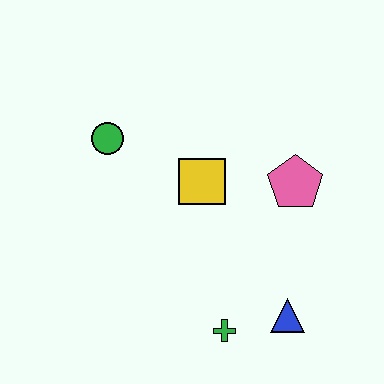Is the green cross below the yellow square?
Yes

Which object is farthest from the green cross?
The green circle is farthest from the green cross.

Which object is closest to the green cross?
The blue triangle is closest to the green cross.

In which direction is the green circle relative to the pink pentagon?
The green circle is to the left of the pink pentagon.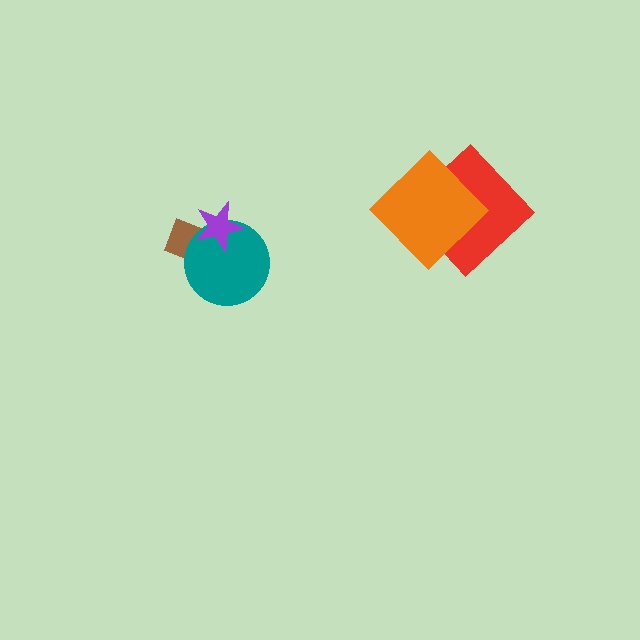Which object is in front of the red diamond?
The orange diamond is in front of the red diamond.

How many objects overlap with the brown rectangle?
2 objects overlap with the brown rectangle.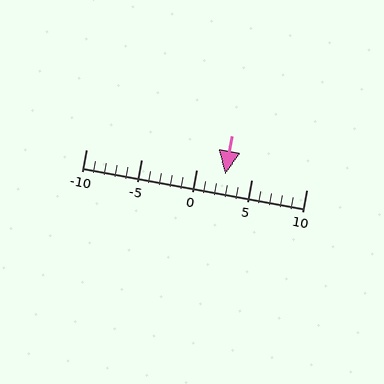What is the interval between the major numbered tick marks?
The major tick marks are spaced 5 units apart.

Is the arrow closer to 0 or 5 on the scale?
The arrow is closer to 5.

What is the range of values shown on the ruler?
The ruler shows values from -10 to 10.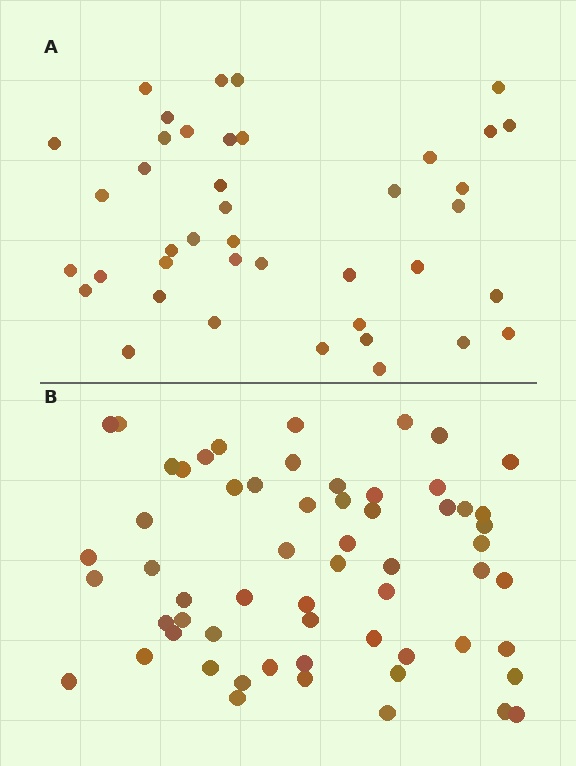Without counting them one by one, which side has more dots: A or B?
Region B (the bottom region) has more dots.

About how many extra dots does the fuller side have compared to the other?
Region B has approximately 20 more dots than region A.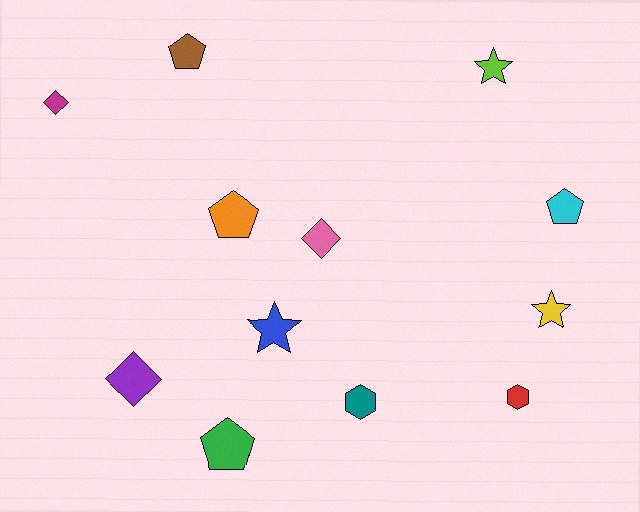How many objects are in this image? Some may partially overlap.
There are 12 objects.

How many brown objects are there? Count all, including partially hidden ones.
There is 1 brown object.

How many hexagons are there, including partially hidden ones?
There are 2 hexagons.